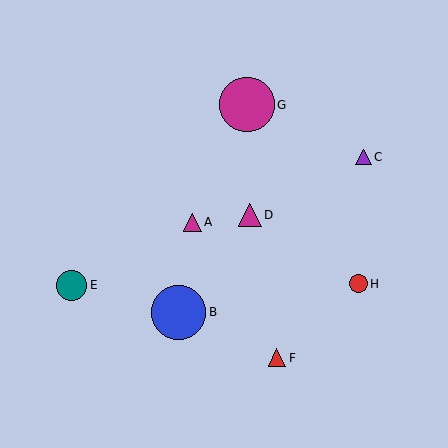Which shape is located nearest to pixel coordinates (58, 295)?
The teal circle (labeled E) at (72, 285) is nearest to that location.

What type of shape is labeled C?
Shape C is a purple triangle.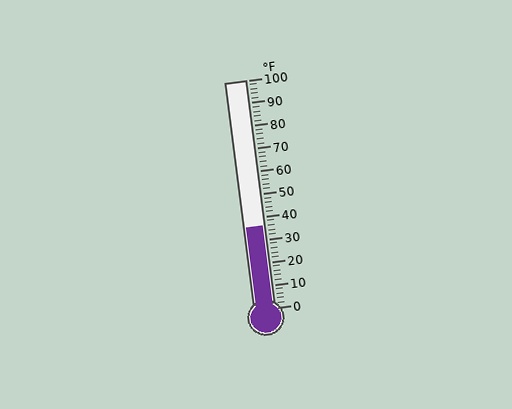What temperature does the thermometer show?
The thermometer shows approximately 36°F.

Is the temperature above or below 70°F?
The temperature is below 70°F.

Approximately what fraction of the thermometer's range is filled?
The thermometer is filled to approximately 35% of its range.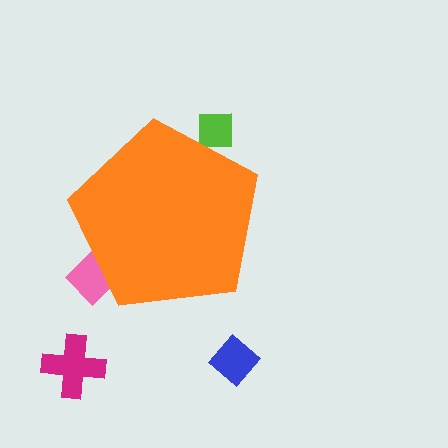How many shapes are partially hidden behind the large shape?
2 shapes are partially hidden.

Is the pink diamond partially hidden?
Yes, the pink diamond is partially hidden behind the orange pentagon.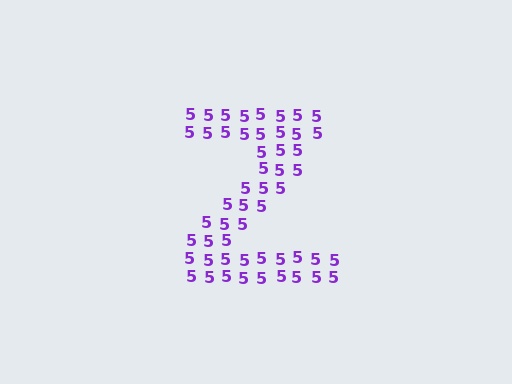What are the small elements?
The small elements are digit 5's.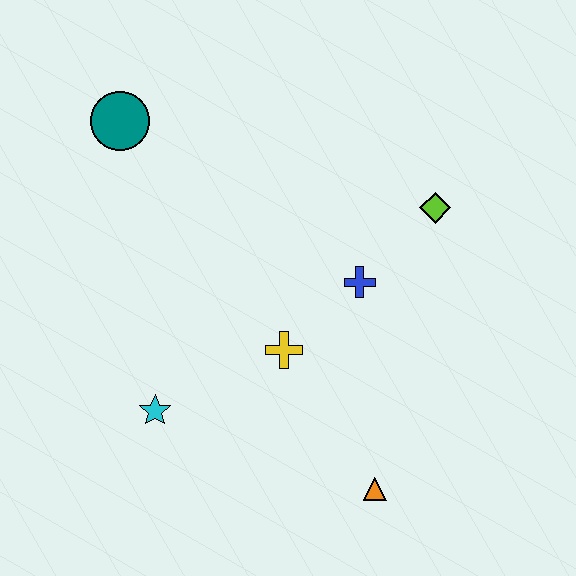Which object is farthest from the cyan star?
The lime diamond is farthest from the cyan star.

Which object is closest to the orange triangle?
The yellow cross is closest to the orange triangle.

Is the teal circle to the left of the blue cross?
Yes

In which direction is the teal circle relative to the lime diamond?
The teal circle is to the left of the lime diamond.